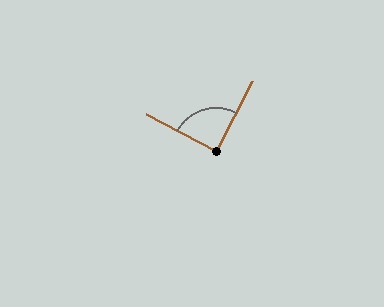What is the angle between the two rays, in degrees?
Approximately 89 degrees.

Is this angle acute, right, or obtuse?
It is approximately a right angle.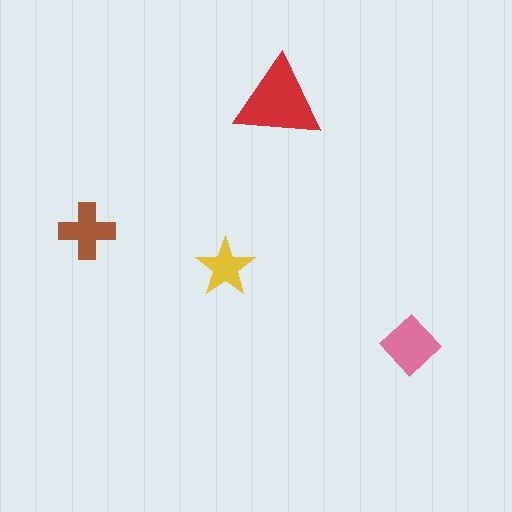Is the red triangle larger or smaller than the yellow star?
Larger.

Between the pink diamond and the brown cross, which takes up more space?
The pink diamond.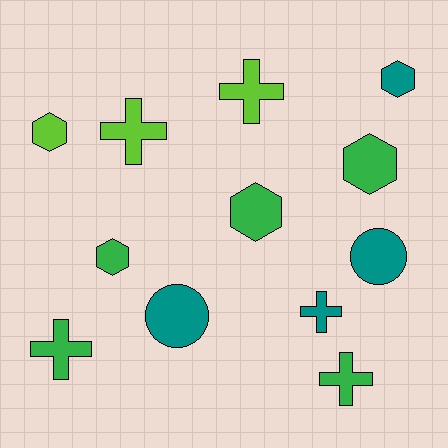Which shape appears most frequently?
Cross, with 5 objects.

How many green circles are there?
There are no green circles.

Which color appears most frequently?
Green, with 5 objects.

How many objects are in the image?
There are 12 objects.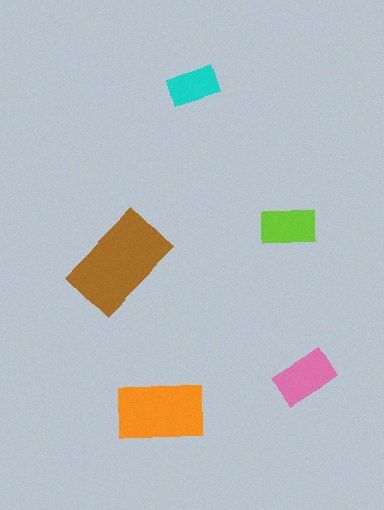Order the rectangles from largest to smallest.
the brown one, the orange one, the pink one, the lime one, the cyan one.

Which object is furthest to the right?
The pink rectangle is rightmost.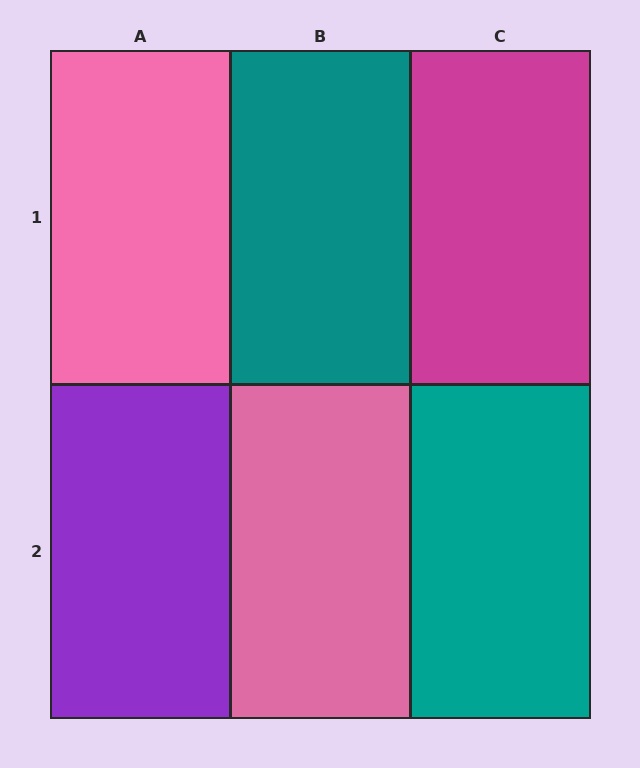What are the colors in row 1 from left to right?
Pink, teal, magenta.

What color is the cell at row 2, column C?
Teal.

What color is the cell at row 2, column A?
Purple.